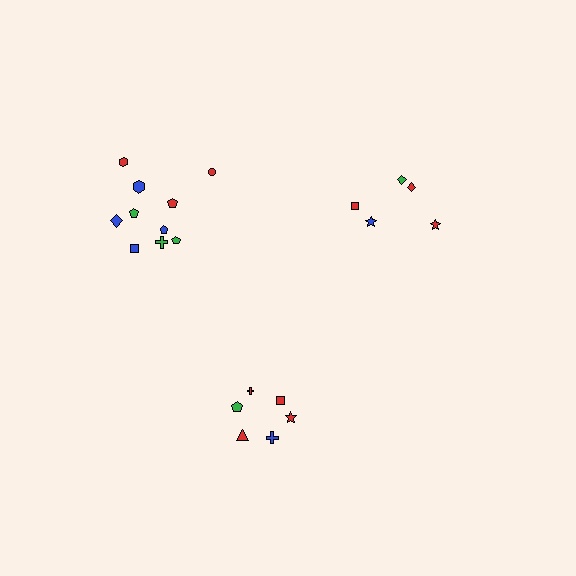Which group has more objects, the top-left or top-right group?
The top-left group.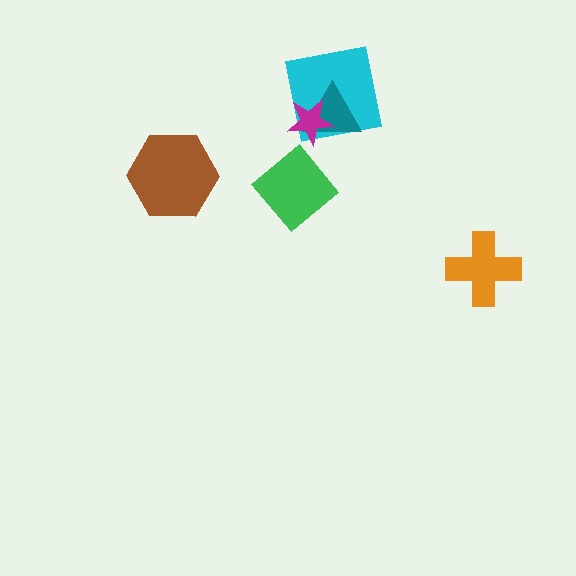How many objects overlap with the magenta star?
2 objects overlap with the magenta star.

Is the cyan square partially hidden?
Yes, it is partially covered by another shape.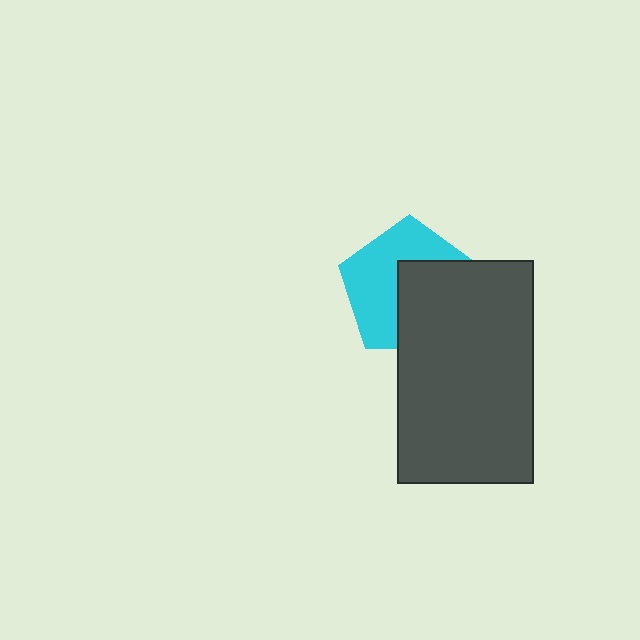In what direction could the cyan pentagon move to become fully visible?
The cyan pentagon could move toward the upper-left. That would shift it out from behind the dark gray rectangle entirely.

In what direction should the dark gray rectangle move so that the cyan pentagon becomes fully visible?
The dark gray rectangle should move toward the lower-right. That is the shortest direction to clear the overlap and leave the cyan pentagon fully visible.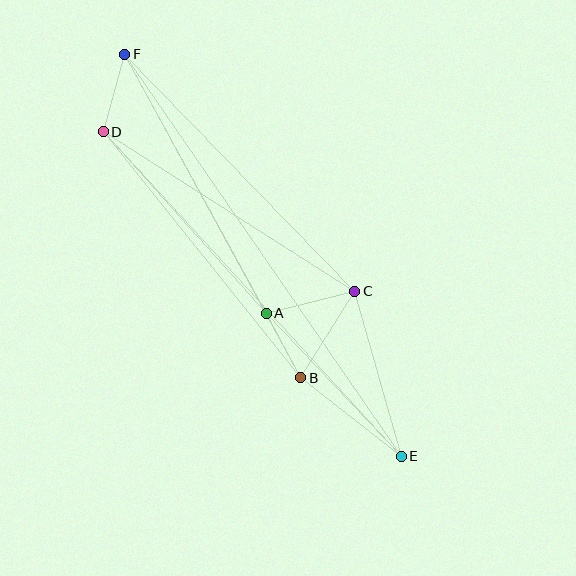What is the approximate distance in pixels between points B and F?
The distance between B and F is approximately 368 pixels.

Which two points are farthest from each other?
Points E and F are farthest from each other.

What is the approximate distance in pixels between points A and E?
The distance between A and E is approximately 197 pixels.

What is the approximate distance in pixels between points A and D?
The distance between A and D is approximately 244 pixels.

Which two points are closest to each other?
Points A and B are closest to each other.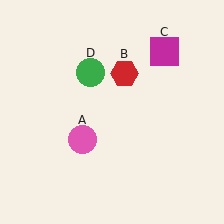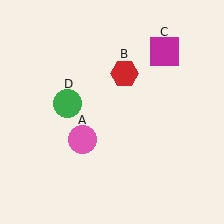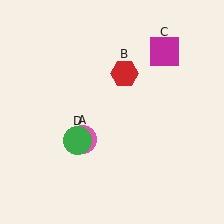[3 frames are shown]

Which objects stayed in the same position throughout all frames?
Pink circle (object A) and red hexagon (object B) and magenta square (object C) remained stationary.